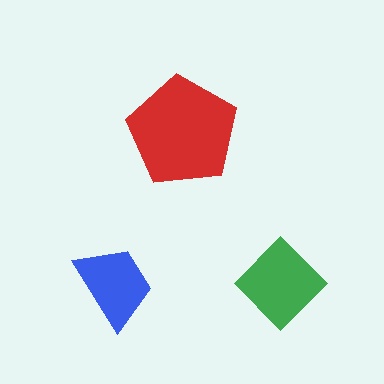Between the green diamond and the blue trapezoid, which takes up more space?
The green diamond.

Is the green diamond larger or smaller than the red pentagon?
Smaller.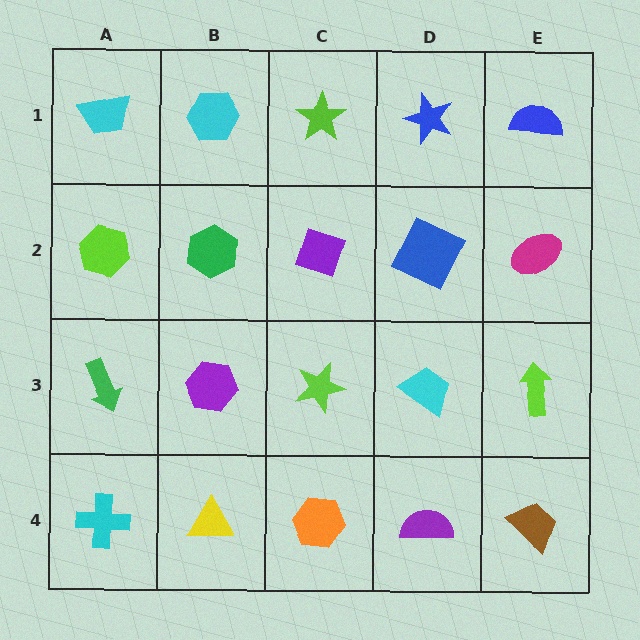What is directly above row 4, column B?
A purple hexagon.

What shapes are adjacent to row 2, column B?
A cyan hexagon (row 1, column B), a purple hexagon (row 3, column B), a lime hexagon (row 2, column A), a purple diamond (row 2, column C).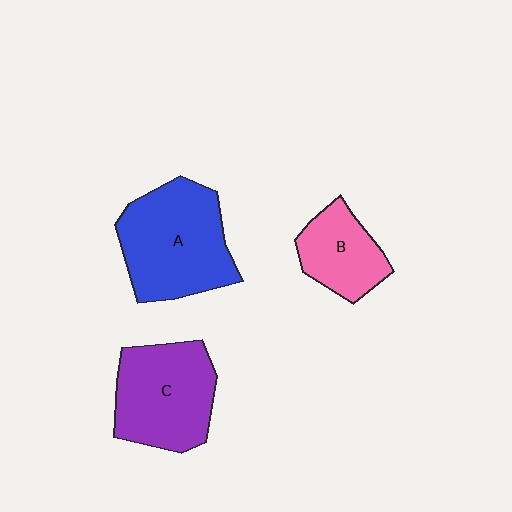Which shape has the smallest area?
Shape B (pink).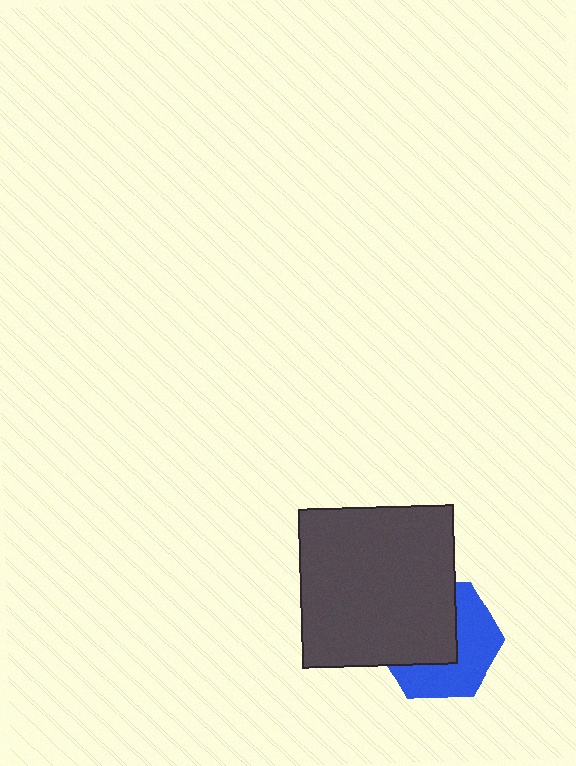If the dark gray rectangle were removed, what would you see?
You would see the complete blue hexagon.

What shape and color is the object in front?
The object in front is a dark gray rectangle.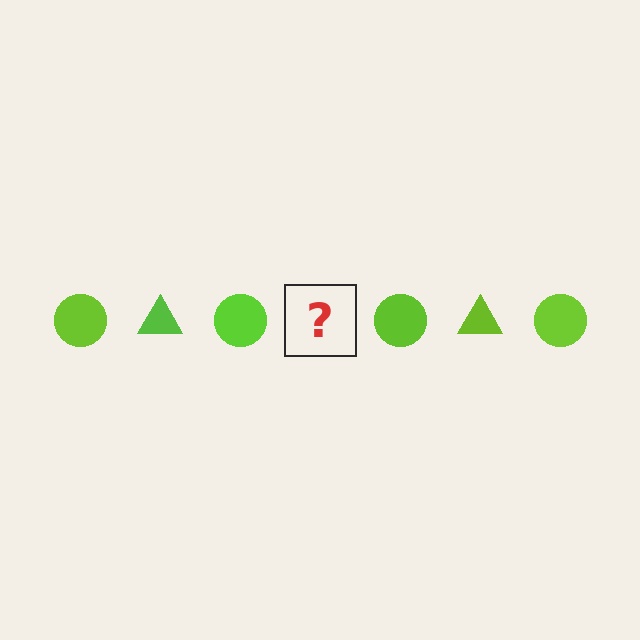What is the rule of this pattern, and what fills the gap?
The rule is that the pattern cycles through circle, triangle shapes in lime. The gap should be filled with a lime triangle.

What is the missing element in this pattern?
The missing element is a lime triangle.